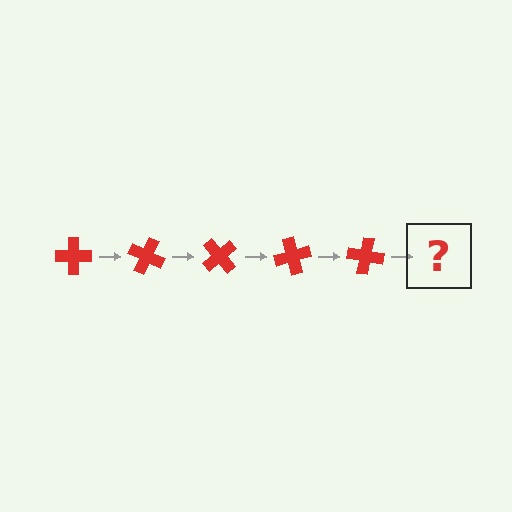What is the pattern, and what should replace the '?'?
The pattern is that the cross rotates 25 degrees each step. The '?' should be a red cross rotated 125 degrees.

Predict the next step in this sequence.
The next step is a red cross rotated 125 degrees.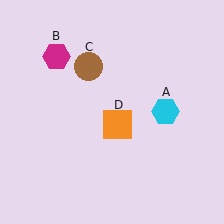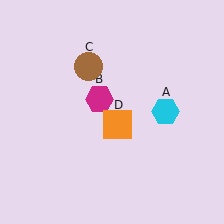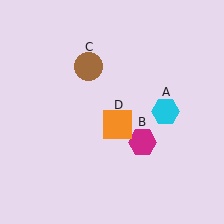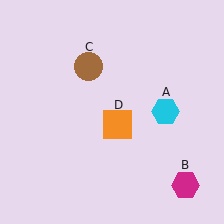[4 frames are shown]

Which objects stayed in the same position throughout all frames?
Cyan hexagon (object A) and brown circle (object C) and orange square (object D) remained stationary.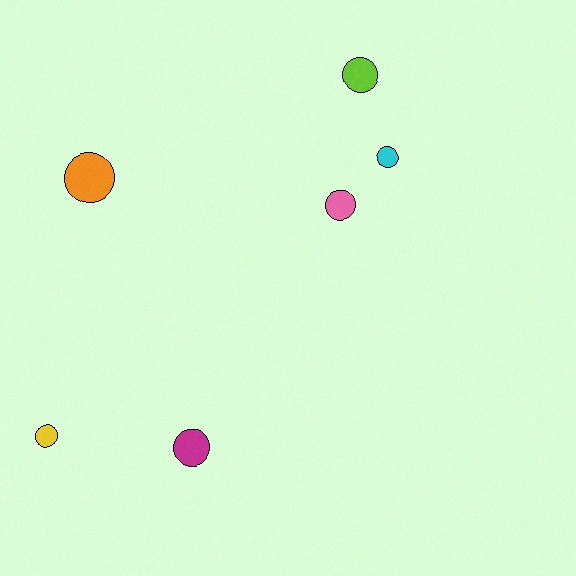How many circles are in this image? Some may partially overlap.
There are 6 circles.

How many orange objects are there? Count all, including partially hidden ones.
There is 1 orange object.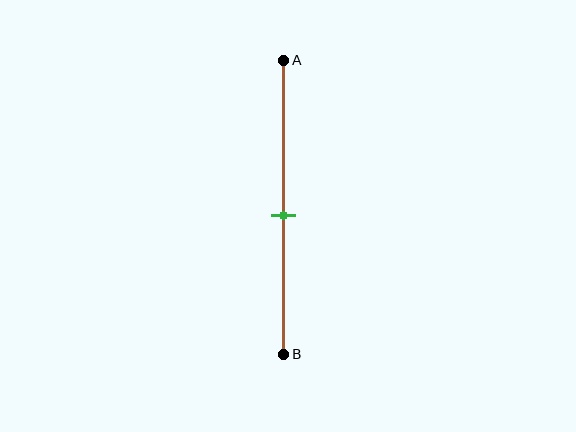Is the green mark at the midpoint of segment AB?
Yes, the mark is approximately at the midpoint.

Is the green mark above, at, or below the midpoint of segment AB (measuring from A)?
The green mark is approximately at the midpoint of segment AB.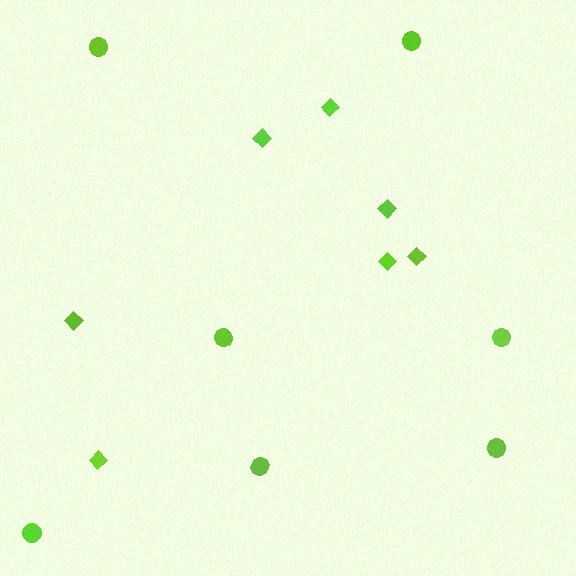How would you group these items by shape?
There are 2 groups: one group of diamonds (7) and one group of circles (7).